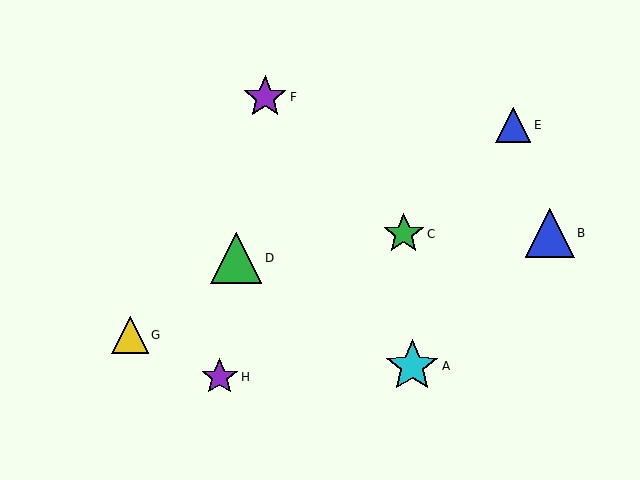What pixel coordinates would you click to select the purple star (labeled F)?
Click at (265, 97) to select the purple star F.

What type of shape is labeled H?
Shape H is a purple star.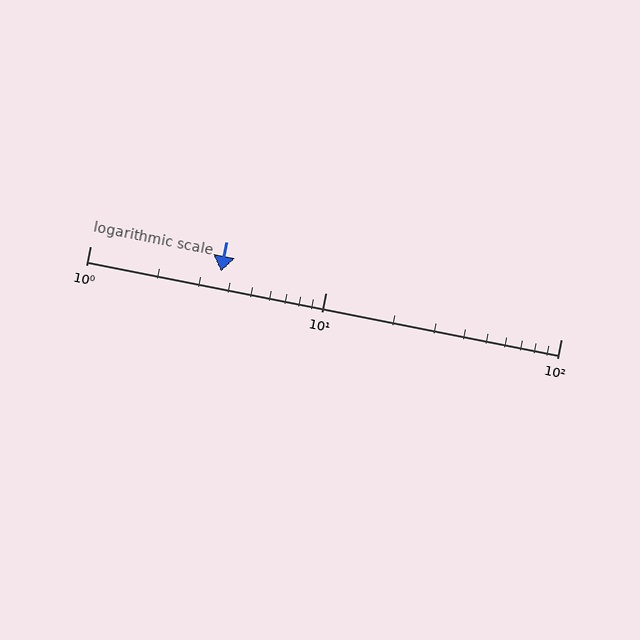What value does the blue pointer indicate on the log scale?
The pointer indicates approximately 3.6.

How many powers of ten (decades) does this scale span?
The scale spans 2 decades, from 1 to 100.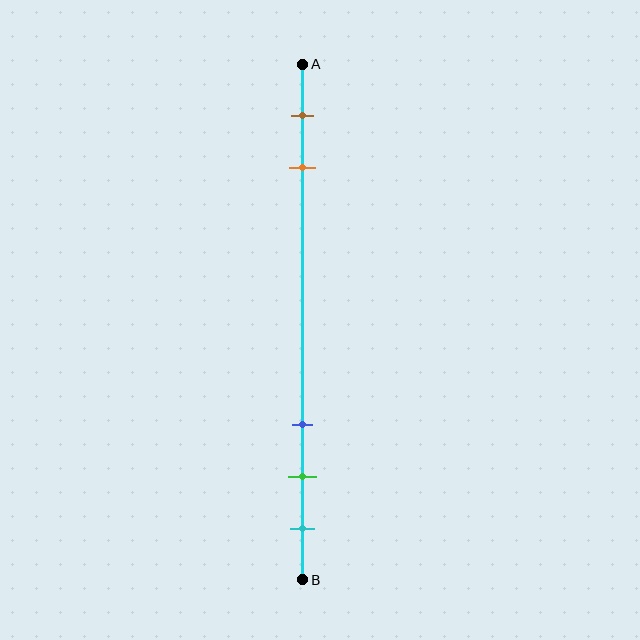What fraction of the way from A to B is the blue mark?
The blue mark is approximately 70% (0.7) of the way from A to B.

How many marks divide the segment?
There are 5 marks dividing the segment.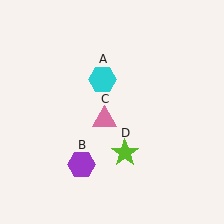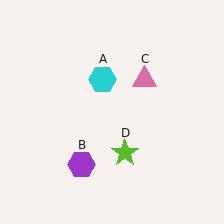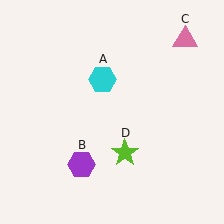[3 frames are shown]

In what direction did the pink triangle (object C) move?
The pink triangle (object C) moved up and to the right.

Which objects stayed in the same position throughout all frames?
Cyan hexagon (object A) and purple hexagon (object B) and lime star (object D) remained stationary.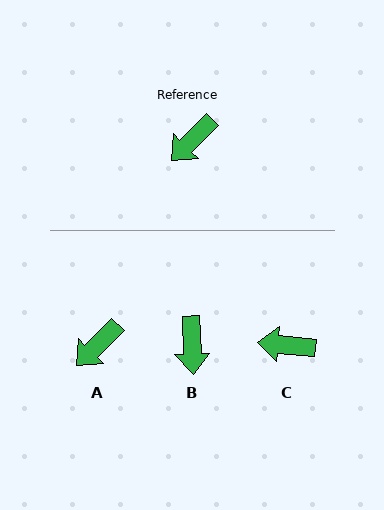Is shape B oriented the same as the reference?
No, it is off by about 47 degrees.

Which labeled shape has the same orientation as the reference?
A.